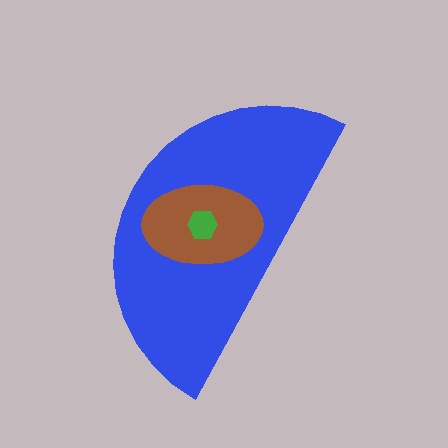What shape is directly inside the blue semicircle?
The brown ellipse.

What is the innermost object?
The green hexagon.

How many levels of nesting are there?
3.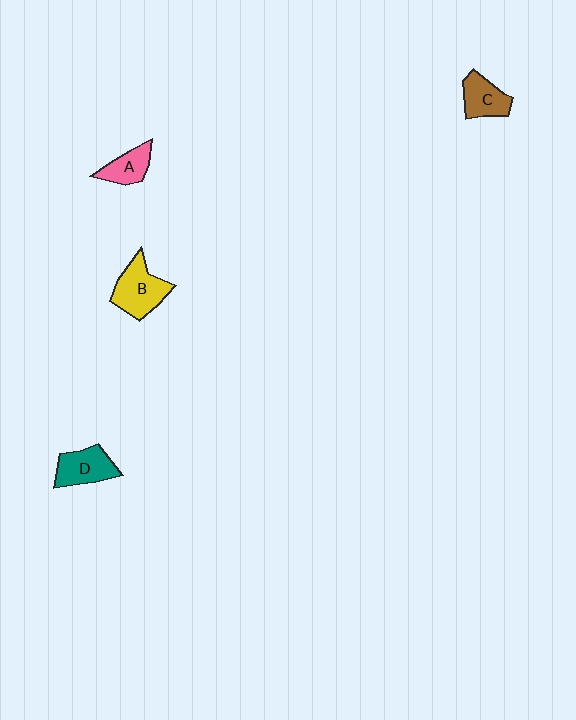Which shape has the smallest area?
Shape A (pink).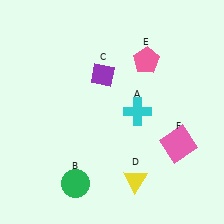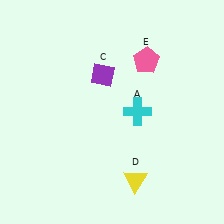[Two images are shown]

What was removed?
The green circle (B), the pink square (F) were removed in Image 2.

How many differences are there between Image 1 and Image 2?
There are 2 differences between the two images.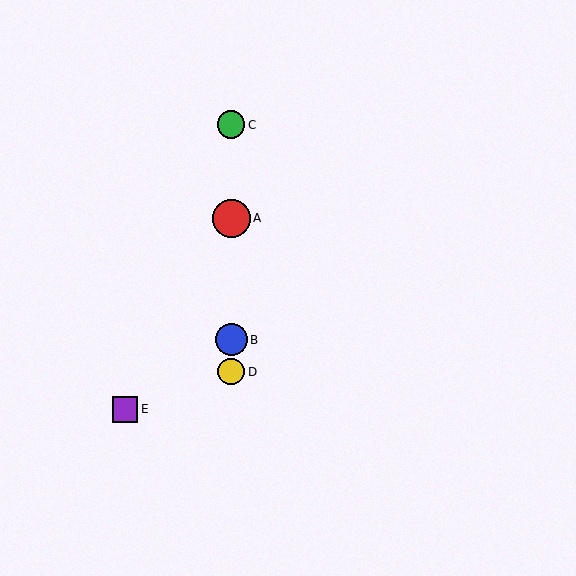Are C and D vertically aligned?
Yes, both are at x≈231.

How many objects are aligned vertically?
4 objects (A, B, C, D) are aligned vertically.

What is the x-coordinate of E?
Object E is at x≈125.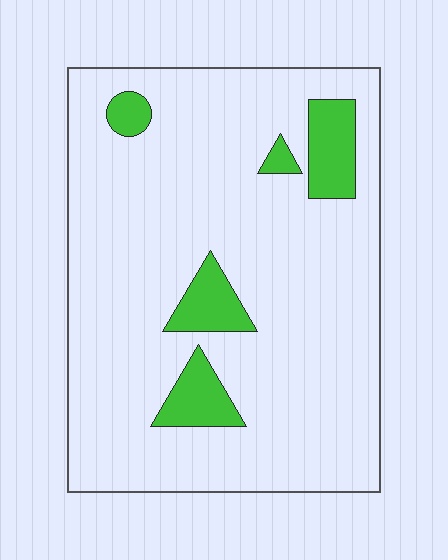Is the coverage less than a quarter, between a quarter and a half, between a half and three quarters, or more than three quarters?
Less than a quarter.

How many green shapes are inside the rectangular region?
5.